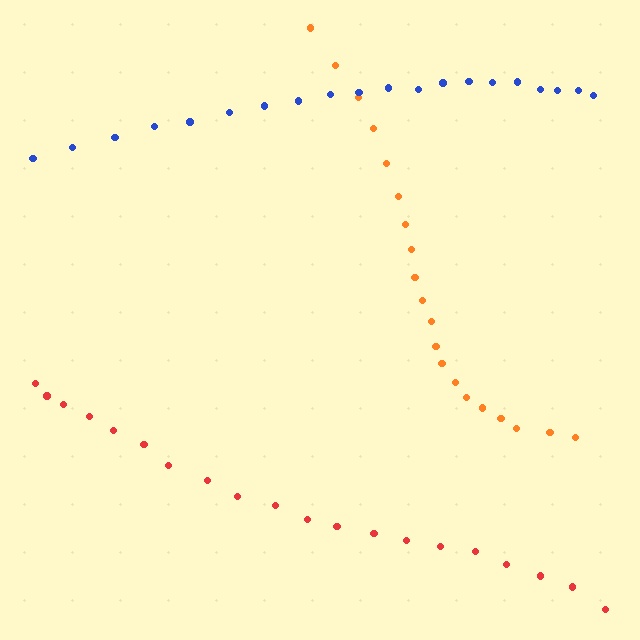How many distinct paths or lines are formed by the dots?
There are 3 distinct paths.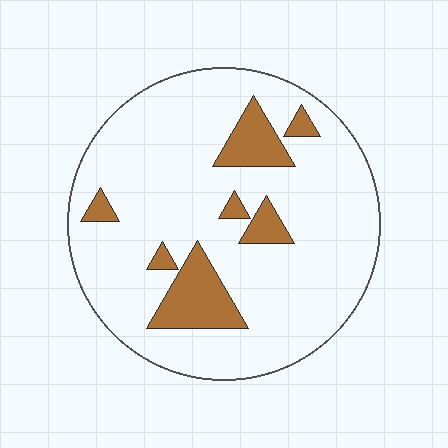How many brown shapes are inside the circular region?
7.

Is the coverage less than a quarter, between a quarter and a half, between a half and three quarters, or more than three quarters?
Less than a quarter.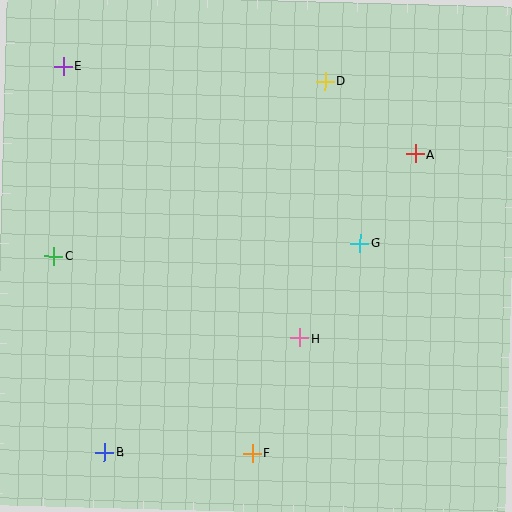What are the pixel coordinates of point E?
Point E is at (63, 66).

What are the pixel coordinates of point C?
Point C is at (54, 256).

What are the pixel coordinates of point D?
Point D is at (325, 81).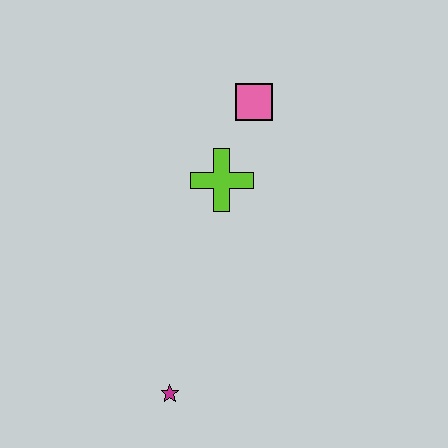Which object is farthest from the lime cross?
The magenta star is farthest from the lime cross.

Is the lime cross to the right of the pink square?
No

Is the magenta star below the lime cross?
Yes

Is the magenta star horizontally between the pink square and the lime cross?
No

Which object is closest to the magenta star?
The lime cross is closest to the magenta star.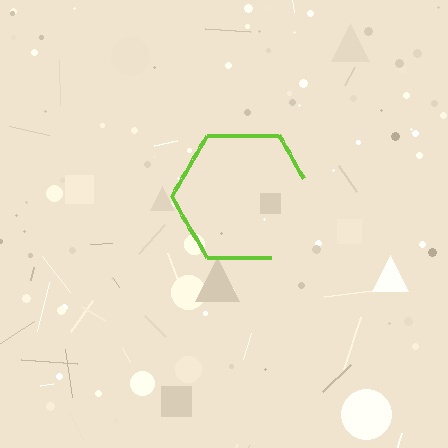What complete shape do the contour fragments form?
The contour fragments form a hexagon.